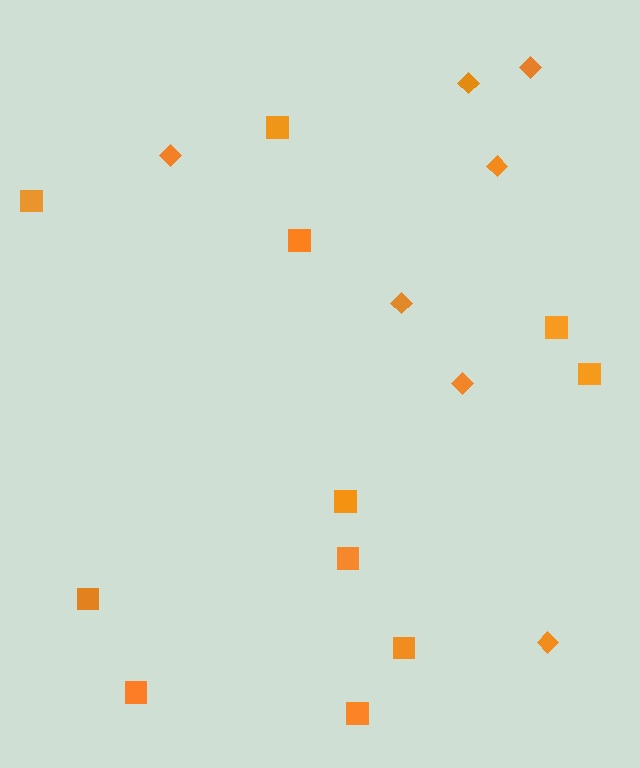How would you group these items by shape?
There are 2 groups: one group of squares (11) and one group of diamonds (7).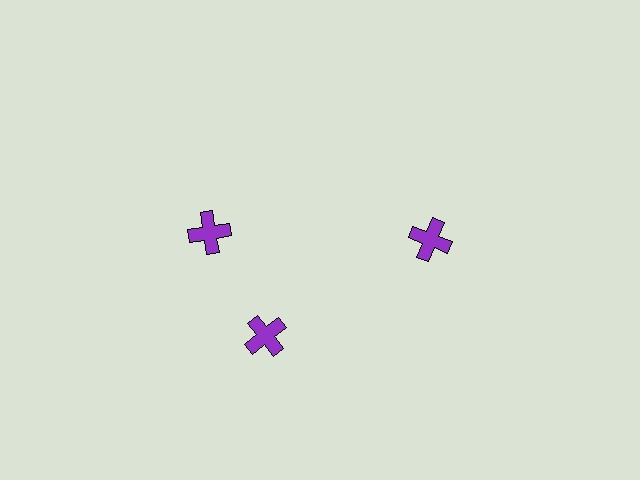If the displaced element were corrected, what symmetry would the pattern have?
It would have 3-fold rotational symmetry — the pattern would map onto itself every 120 degrees.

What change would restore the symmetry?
The symmetry would be restored by rotating it back into even spacing with its neighbors so that all 3 crosses sit at equal angles and equal distance from the center.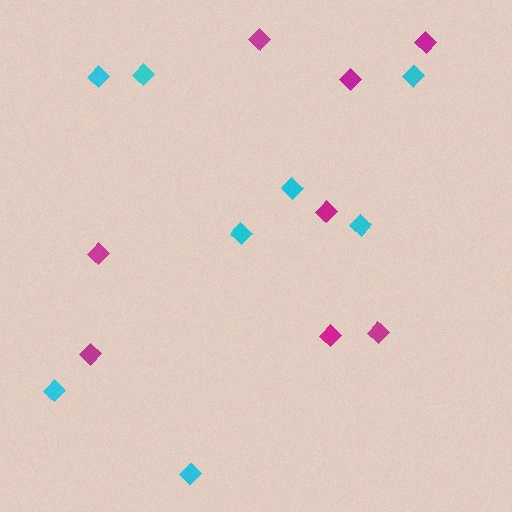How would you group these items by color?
There are 2 groups: one group of cyan diamonds (8) and one group of magenta diamonds (8).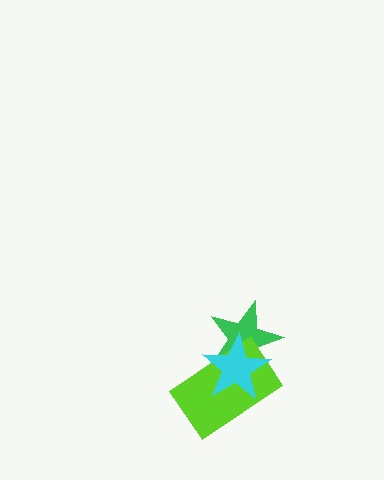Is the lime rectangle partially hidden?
Yes, it is partially covered by another shape.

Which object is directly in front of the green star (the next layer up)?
The lime rectangle is directly in front of the green star.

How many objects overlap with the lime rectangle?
2 objects overlap with the lime rectangle.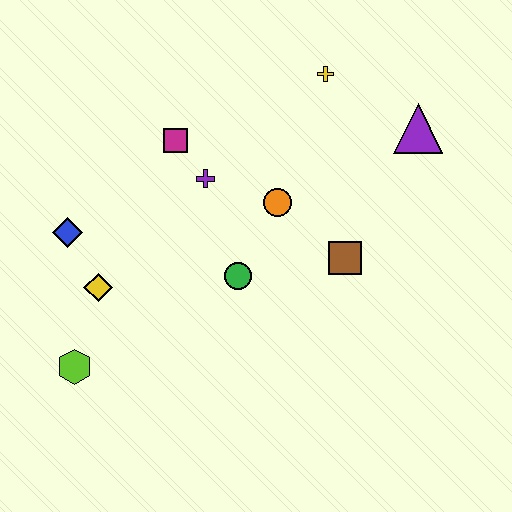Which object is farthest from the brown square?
The lime hexagon is farthest from the brown square.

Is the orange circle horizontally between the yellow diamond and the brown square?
Yes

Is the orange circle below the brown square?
No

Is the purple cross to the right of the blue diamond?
Yes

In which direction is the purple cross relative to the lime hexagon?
The purple cross is above the lime hexagon.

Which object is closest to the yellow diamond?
The blue diamond is closest to the yellow diamond.